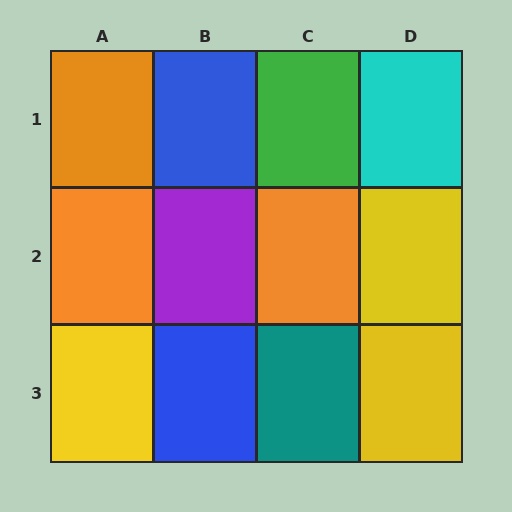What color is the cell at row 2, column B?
Purple.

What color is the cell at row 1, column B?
Blue.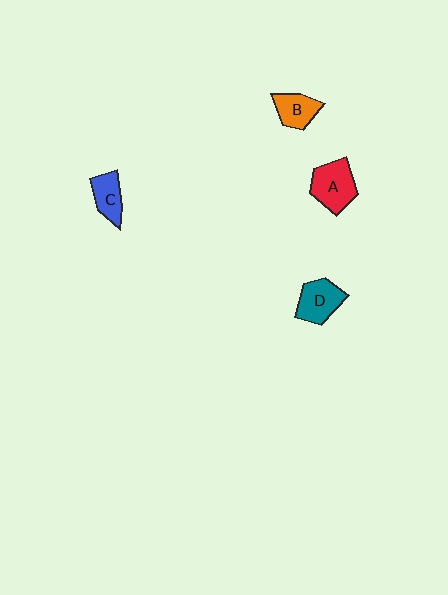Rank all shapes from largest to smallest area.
From largest to smallest: A (red), D (teal), B (orange), C (blue).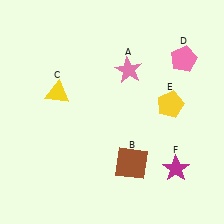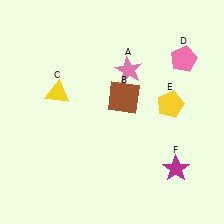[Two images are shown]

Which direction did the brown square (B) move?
The brown square (B) moved up.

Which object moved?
The brown square (B) moved up.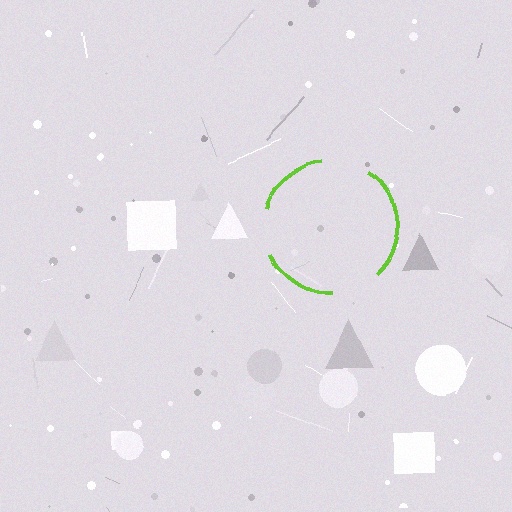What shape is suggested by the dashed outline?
The dashed outline suggests a circle.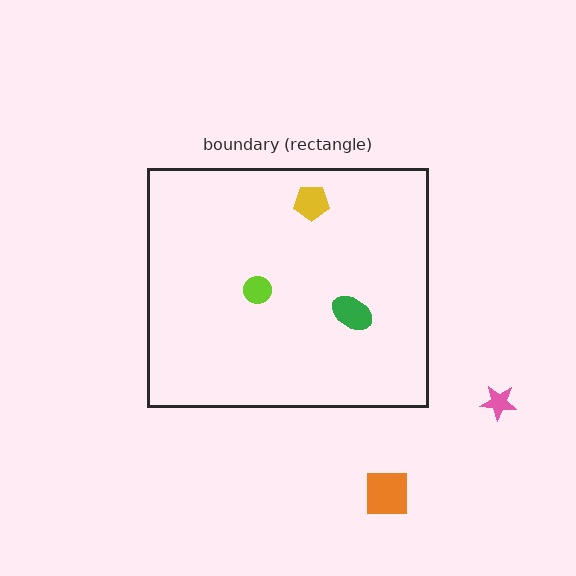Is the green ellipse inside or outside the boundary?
Inside.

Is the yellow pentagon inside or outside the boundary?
Inside.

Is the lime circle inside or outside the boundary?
Inside.